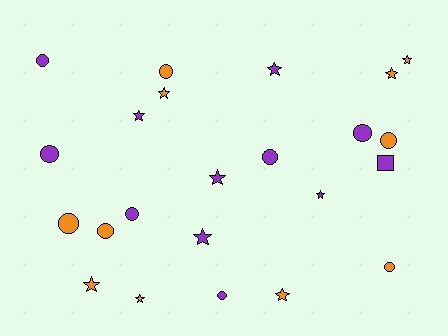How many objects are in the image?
There are 23 objects.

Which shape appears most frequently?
Circle, with 11 objects.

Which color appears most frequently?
Purple, with 12 objects.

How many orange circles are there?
There are 5 orange circles.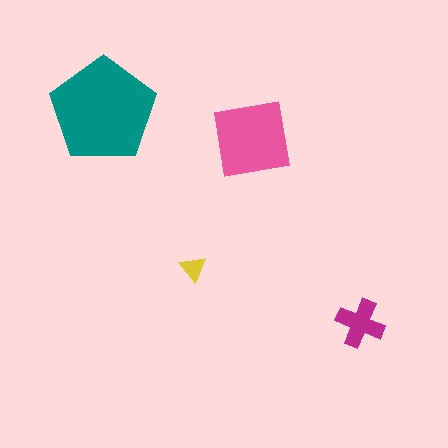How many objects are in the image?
There are 4 objects in the image.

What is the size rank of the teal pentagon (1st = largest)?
1st.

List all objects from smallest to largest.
The yellow triangle, the magenta cross, the pink square, the teal pentagon.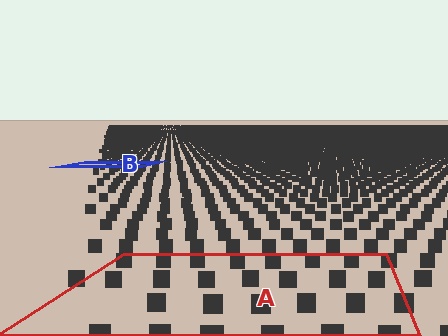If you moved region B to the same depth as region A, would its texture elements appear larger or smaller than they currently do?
They would appear larger. At a closer depth, the same texture elements are projected at a bigger on-screen size.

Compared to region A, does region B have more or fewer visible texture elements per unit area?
Region B has more texture elements per unit area — they are packed more densely because it is farther away.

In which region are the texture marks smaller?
The texture marks are smaller in region B, because it is farther away.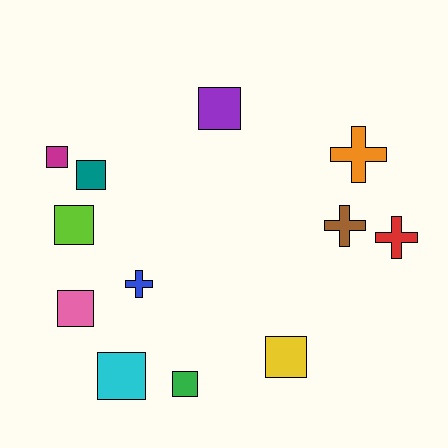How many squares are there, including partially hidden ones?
There are 8 squares.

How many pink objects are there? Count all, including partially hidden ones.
There is 1 pink object.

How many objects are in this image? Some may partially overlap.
There are 12 objects.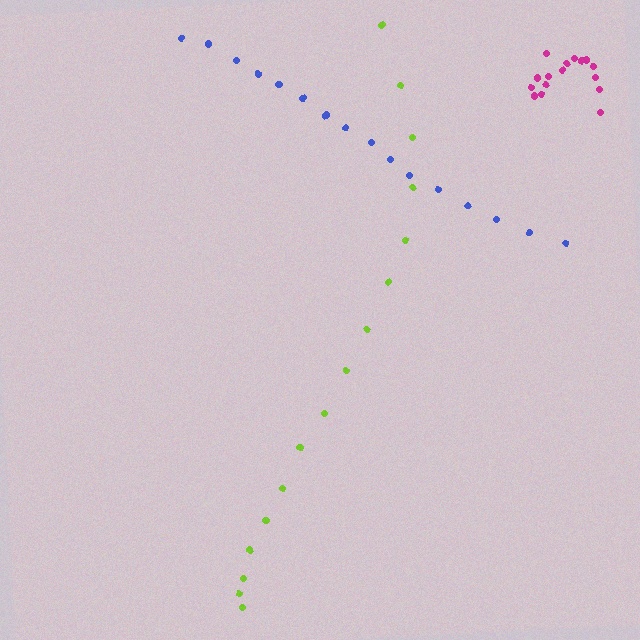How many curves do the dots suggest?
There are 3 distinct paths.